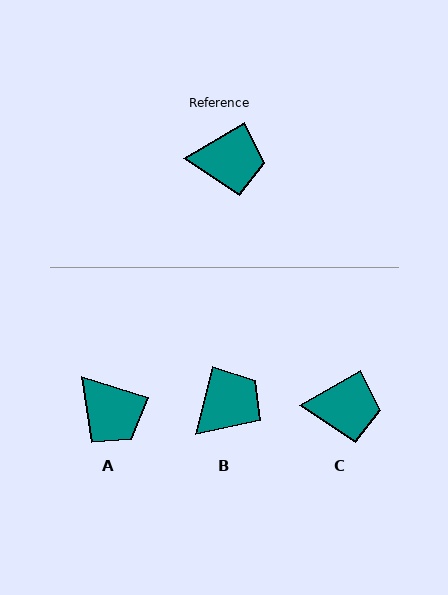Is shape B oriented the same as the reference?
No, it is off by about 45 degrees.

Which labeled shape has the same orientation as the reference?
C.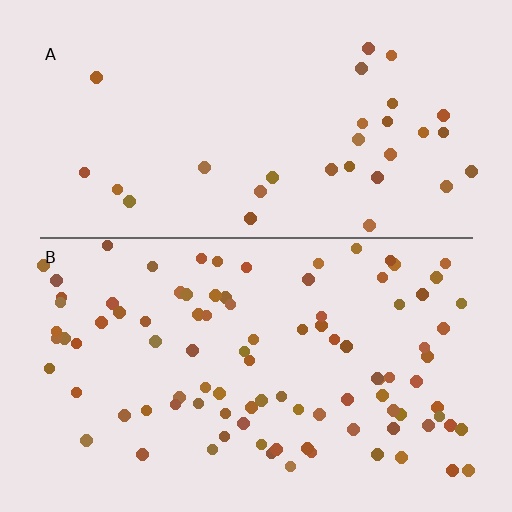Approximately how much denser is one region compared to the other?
Approximately 3.1× — region B over region A.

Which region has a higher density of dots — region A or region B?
B (the bottom).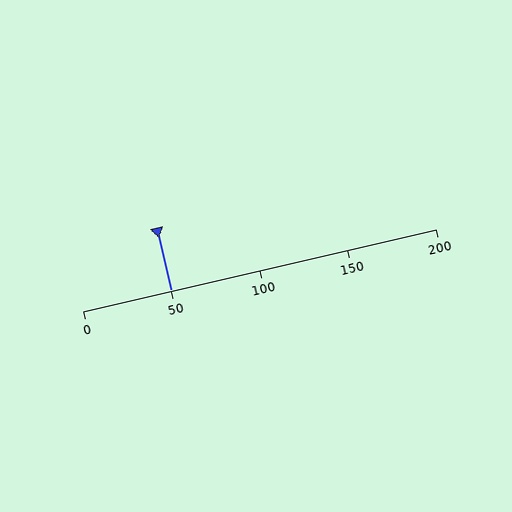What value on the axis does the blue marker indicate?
The marker indicates approximately 50.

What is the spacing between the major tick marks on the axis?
The major ticks are spaced 50 apart.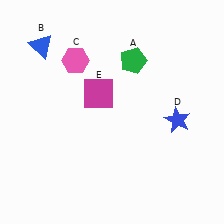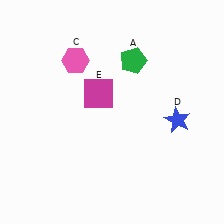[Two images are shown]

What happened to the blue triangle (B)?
The blue triangle (B) was removed in Image 2. It was in the top-left area of Image 1.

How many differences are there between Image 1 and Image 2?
There is 1 difference between the two images.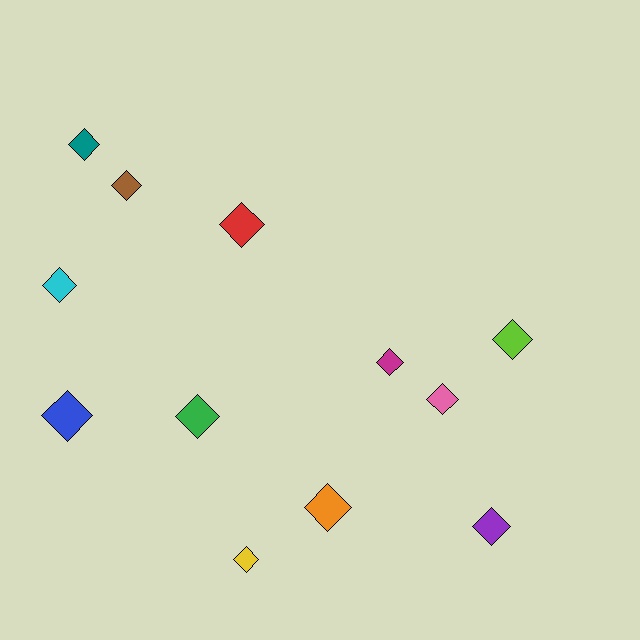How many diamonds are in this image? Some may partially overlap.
There are 12 diamonds.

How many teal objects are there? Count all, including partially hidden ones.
There is 1 teal object.